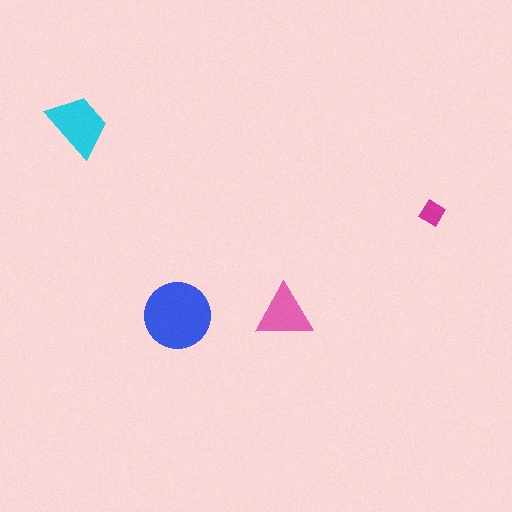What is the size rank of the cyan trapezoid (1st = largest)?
2nd.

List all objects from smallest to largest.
The magenta diamond, the pink triangle, the cyan trapezoid, the blue circle.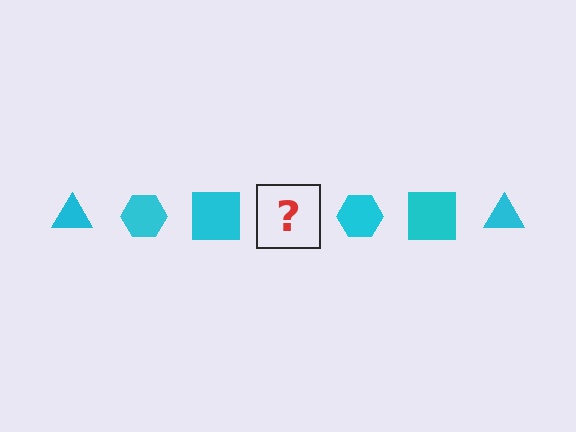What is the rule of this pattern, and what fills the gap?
The rule is that the pattern cycles through triangle, hexagon, square shapes in cyan. The gap should be filled with a cyan triangle.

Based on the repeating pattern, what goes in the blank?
The blank should be a cyan triangle.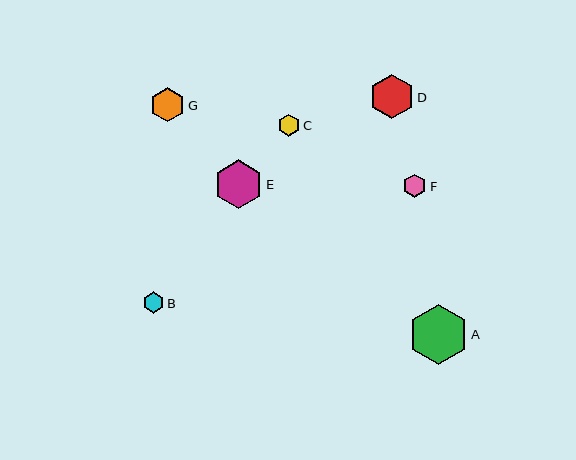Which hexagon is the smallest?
Hexagon B is the smallest with a size of approximately 21 pixels.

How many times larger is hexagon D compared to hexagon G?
Hexagon D is approximately 1.3 times the size of hexagon G.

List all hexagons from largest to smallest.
From largest to smallest: A, E, D, G, F, C, B.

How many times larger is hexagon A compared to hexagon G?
Hexagon A is approximately 1.8 times the size of hexagon G.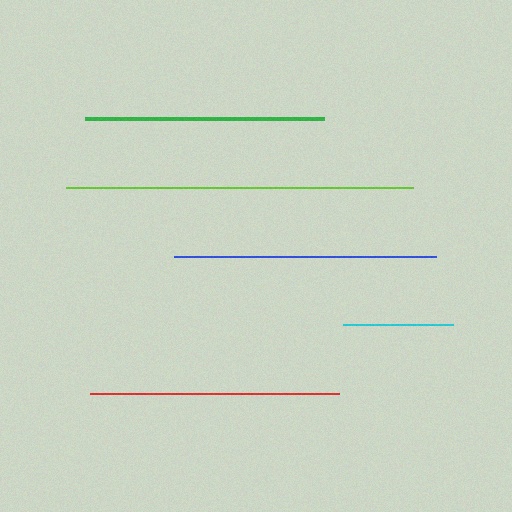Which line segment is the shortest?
The cyan line is the shortest at approximately 109 pixels.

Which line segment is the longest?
The lime line is the longest at approximately 347 pixels.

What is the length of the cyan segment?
The cyan segment is approximately 109 pixels long.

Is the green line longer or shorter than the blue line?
The blue line is longer than the green line.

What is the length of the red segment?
The red segment is approximately 248 pixels long.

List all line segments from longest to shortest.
From longest to shortest: lime, blue, red, green, cyan.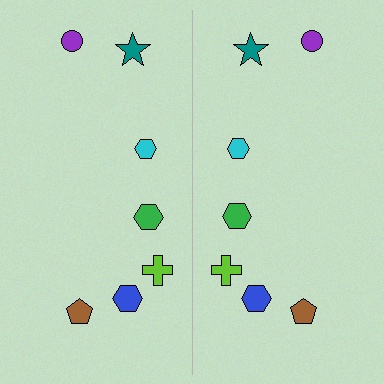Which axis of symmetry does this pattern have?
The pattern has a vertical axis of symmetry running through the center of the image.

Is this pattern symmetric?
Yes, this pattern has bilateral (reflection) symmetry.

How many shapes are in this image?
There are 14 shapes in this image.